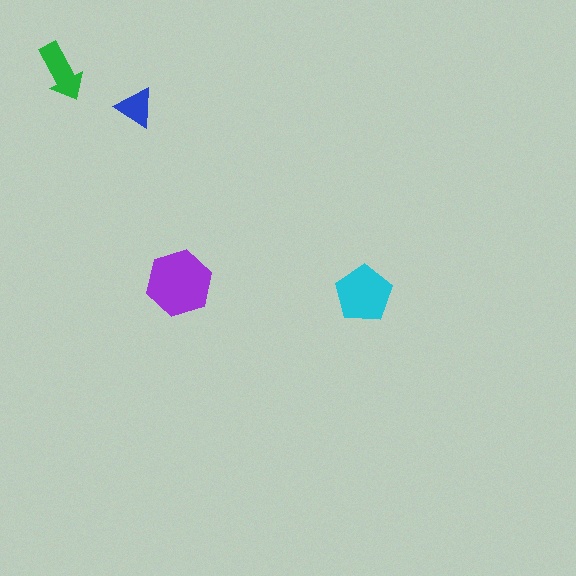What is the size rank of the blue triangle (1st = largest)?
4th.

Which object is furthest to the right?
The cyan pentagon is rightmost.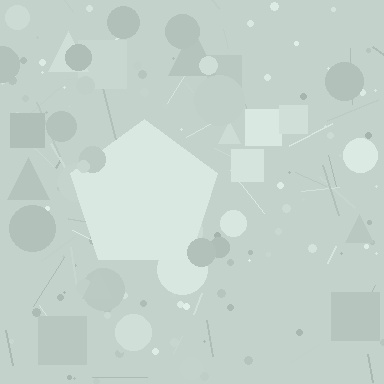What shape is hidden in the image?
A pentagon is hidden in the image.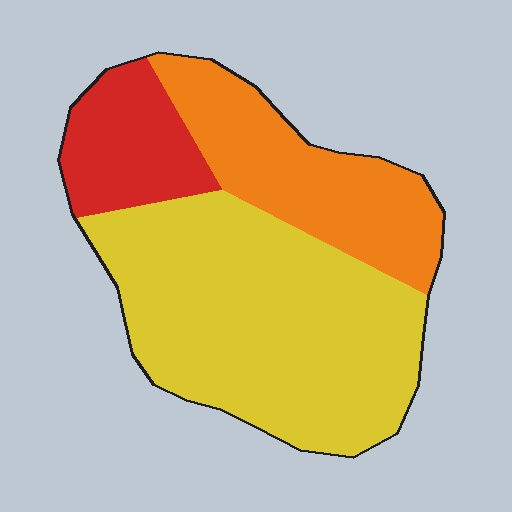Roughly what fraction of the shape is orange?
Orange covers around 25% of the shape.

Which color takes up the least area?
Red, at roughly 15%.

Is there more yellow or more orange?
Yellow.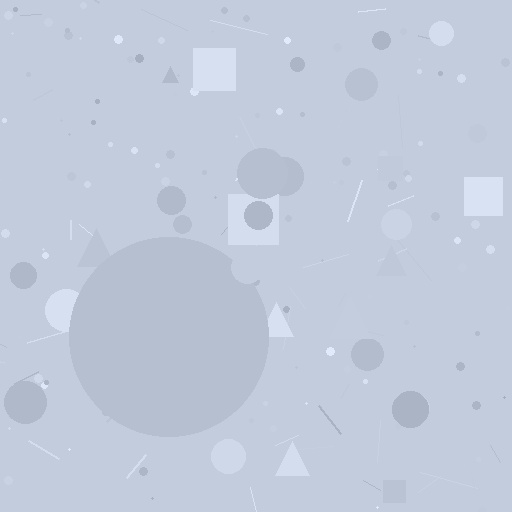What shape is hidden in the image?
A circle is hidden in the image.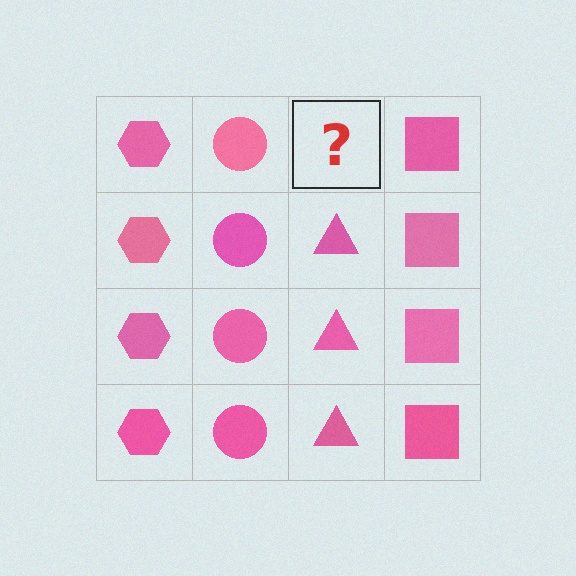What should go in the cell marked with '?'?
The missing cell should contain a pink triangle.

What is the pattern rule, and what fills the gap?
The rule is that each column has a consistent shape. The gap should be filled with a pink triangle.